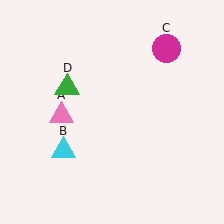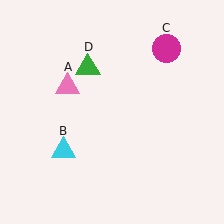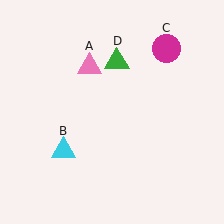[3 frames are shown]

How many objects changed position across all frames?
2 objects changed position: pink triangle (object A), green triangle (object D).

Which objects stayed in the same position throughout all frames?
Cyan triangle (object B) and magenta circle (object C) remained stationary.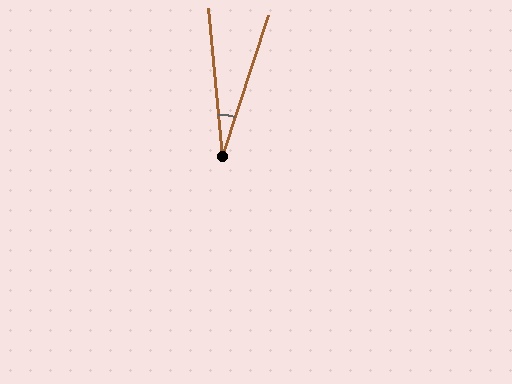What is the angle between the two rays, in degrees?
Approximately 23 degrees.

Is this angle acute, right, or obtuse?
It is acute.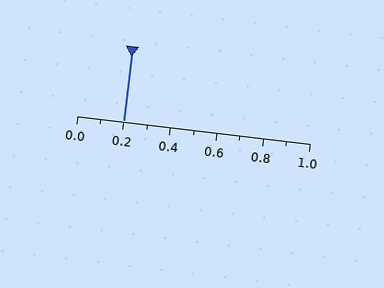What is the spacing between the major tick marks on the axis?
The major ticks are spaced 0.2 apart.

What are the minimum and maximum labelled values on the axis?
The axis runs from 0.0 to 1.0.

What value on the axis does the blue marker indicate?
The marker indicates approximately 0.2.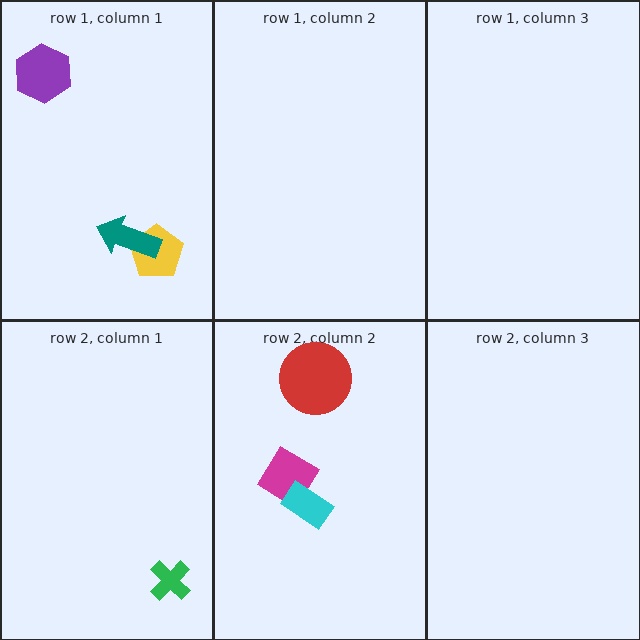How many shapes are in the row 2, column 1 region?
1.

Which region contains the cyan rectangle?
The row 2, column 2 region.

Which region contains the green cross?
The row 2, column 1 region.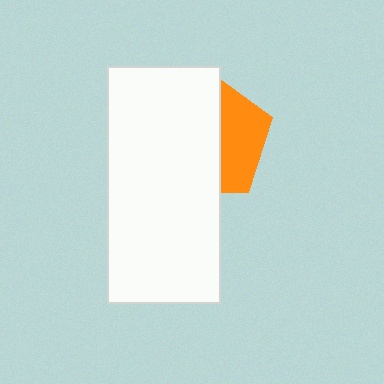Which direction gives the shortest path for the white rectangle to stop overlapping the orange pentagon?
Moving left gives the shortest separation.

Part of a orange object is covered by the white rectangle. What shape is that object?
It is a pentagon.